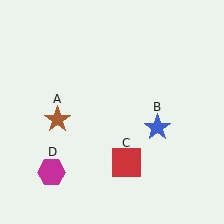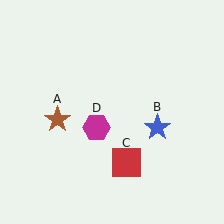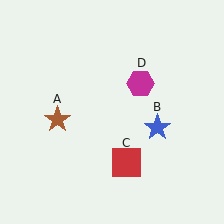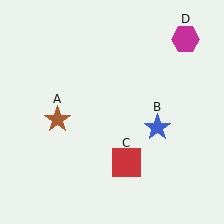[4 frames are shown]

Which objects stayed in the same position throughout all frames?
Brown star (object A) and blue star (object B) and red square (object C) remained stationary.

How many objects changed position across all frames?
1 object changed position: magenta hexagon (object D).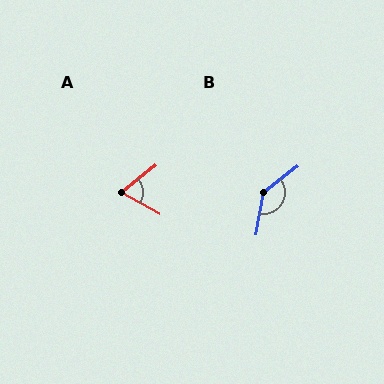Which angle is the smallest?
A, at approximately 69 degrees.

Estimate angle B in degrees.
Approximately 137 degrees.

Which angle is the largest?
B, at approximately 137 degrees.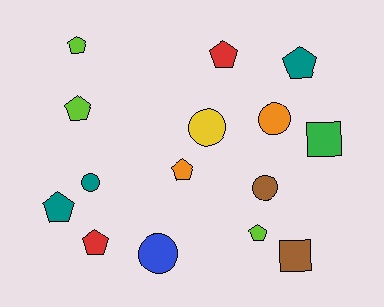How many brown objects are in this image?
There are 2 brown objects.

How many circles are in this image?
There are 5 circles.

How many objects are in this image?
There are 15 objects.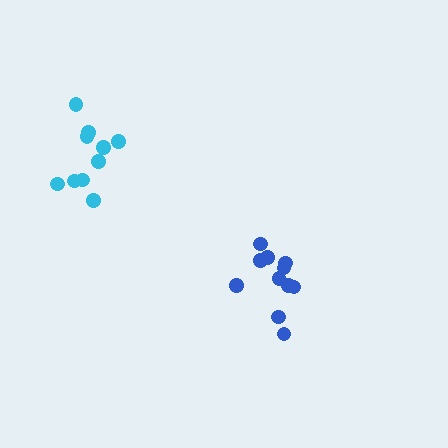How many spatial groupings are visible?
There are 2 spatial groupings.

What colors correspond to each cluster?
The clusters are colored: blue, cyan.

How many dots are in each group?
Group 1: 11 dots, Group 2: 10 dots (21 total).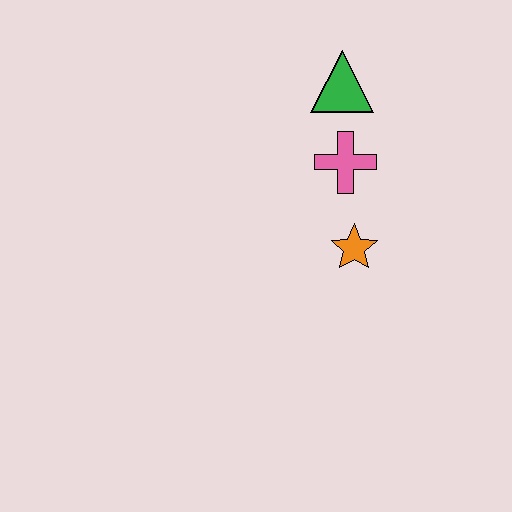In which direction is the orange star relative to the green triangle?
The orange star is below the green triangle.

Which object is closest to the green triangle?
The pink cross is closest to the green triangle.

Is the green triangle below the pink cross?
No